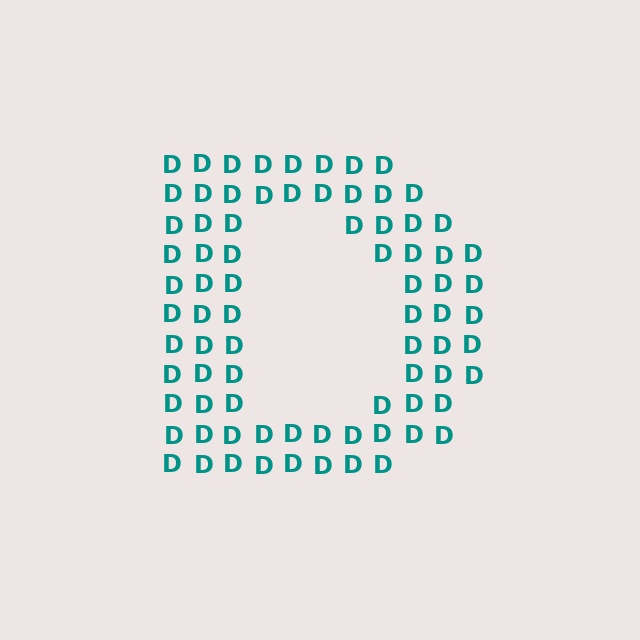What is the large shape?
The large shape is the letter D.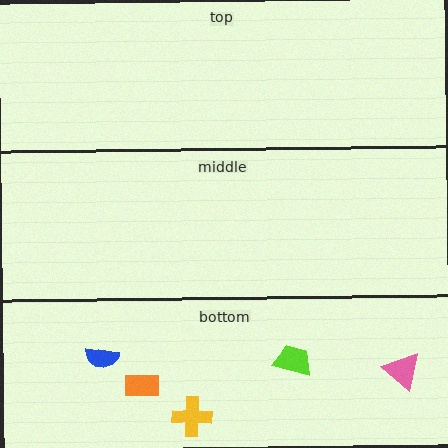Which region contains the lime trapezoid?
The bottom region.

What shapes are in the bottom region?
The yellow cross, the orange rectangle, the pink triangle, the blue semicircle, the lime trapezoid.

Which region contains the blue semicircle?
The bottom region.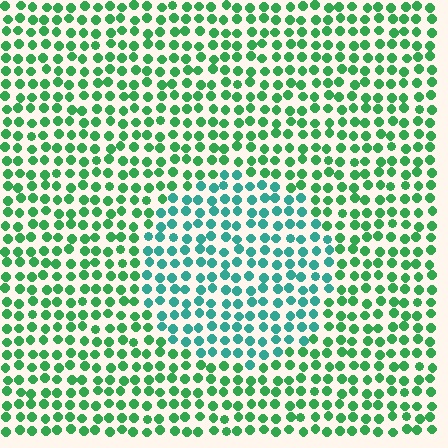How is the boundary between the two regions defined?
The boundary is defined purely by a slight shift in hue (about 36 degrees). Spacing, size, and orientation are identical on both sides.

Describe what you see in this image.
The image is filled with small green elements in a uniform arrangement. A circle-shaped region is visible where the elements are tinted to a slightly different hue, forming a subtle color boundary.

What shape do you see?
I see a circle.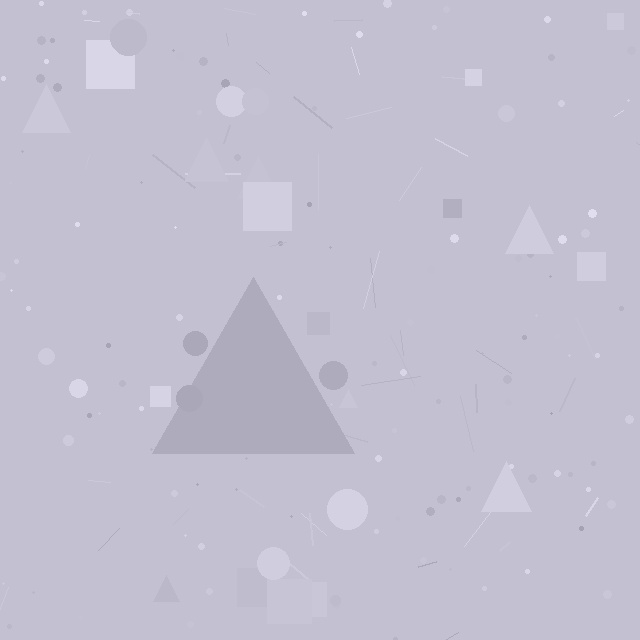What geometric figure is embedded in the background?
A triangle is embedded in the background.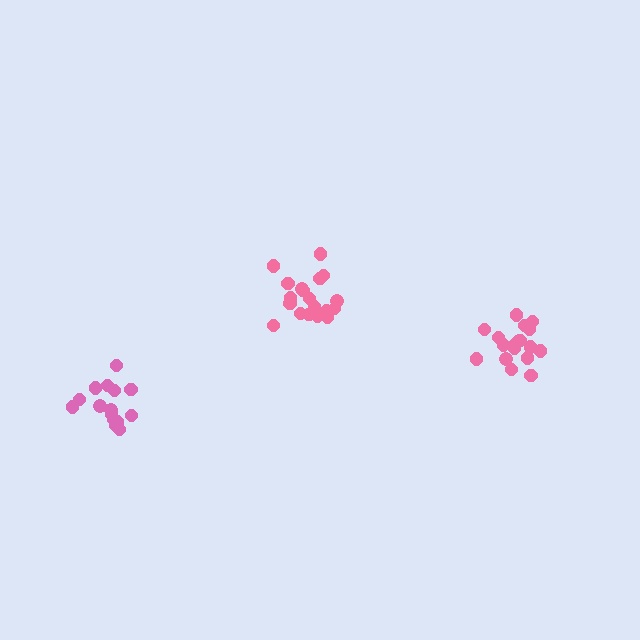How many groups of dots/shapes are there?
There are 3 groups.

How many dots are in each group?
Group 1: 19 dots, Group 2: 16 dots, Group 3: 19 dots (54 total).